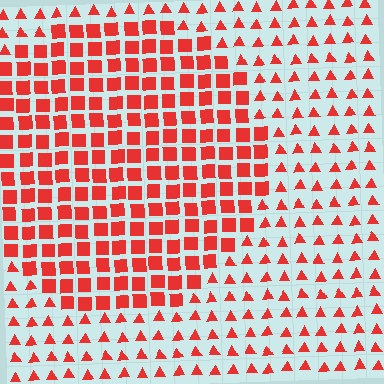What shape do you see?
I see a circle.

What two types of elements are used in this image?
The image uses squares inside the circle region and triangles outside it.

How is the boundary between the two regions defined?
The boundary is defined by a change in element shape: squares inside vs. triangles outside. All elements share the same color and spacing.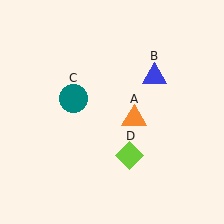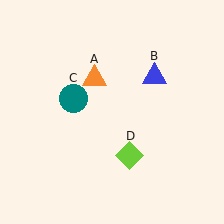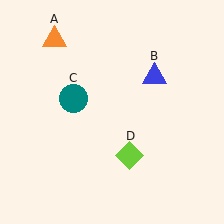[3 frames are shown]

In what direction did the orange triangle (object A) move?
The orange triangle (object A) moved up and to the left.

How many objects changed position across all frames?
1 object changed position: orange triangle (object A).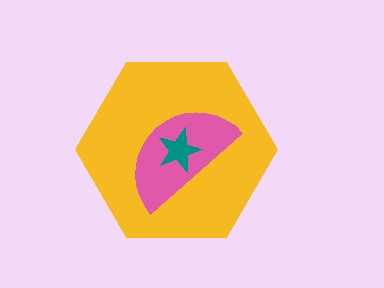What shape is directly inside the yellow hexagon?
The pink semicircle.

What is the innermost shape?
The teal star.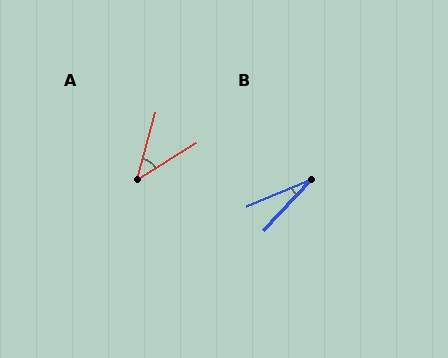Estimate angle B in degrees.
Approximately 24 degrees.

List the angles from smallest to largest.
B (24°), A (43°).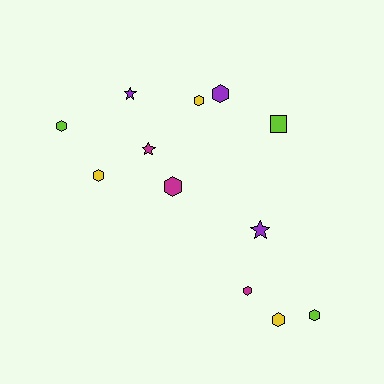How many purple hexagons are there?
There is 1 purple hexagon.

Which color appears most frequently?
Lime, with 3 objects.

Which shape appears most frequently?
Hexagon, with 8 objects.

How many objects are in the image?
There are 12 objects.